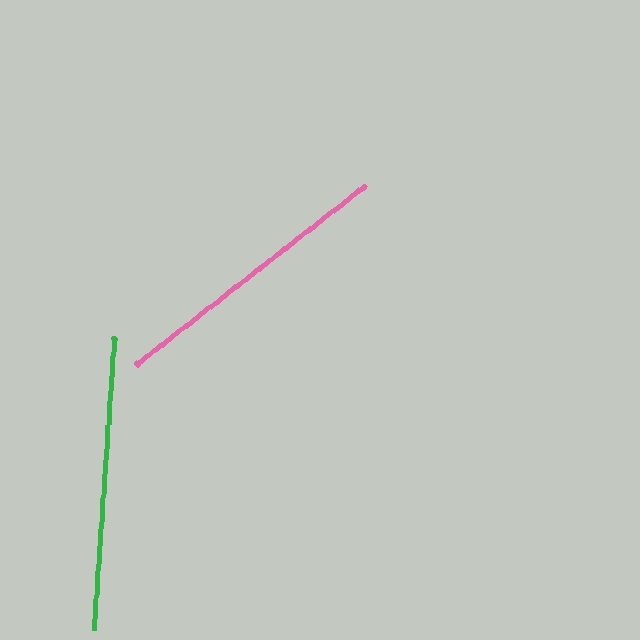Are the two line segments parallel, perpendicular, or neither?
Neither parallel nor perpendicular — they differ by about 48°.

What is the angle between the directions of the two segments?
Approximately 48 degrees.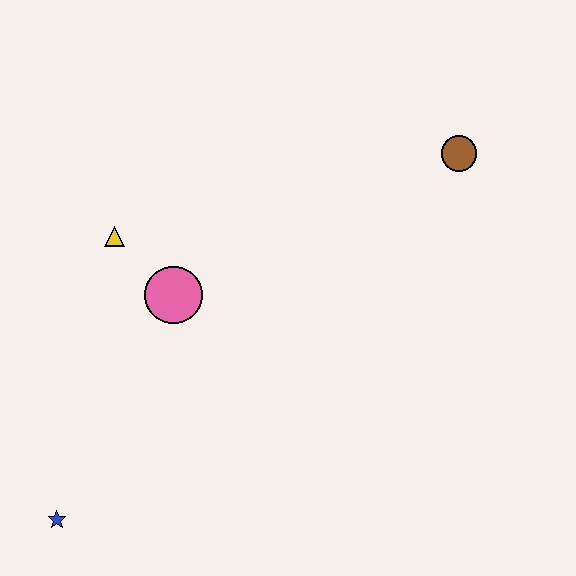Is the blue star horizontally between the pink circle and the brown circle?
No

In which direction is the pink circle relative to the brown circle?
The pink circle is to the left of the brown circle.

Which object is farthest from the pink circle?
The brown circle is farthest from the pink circle.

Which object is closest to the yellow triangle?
The pink circle is closest to the yellow triangle.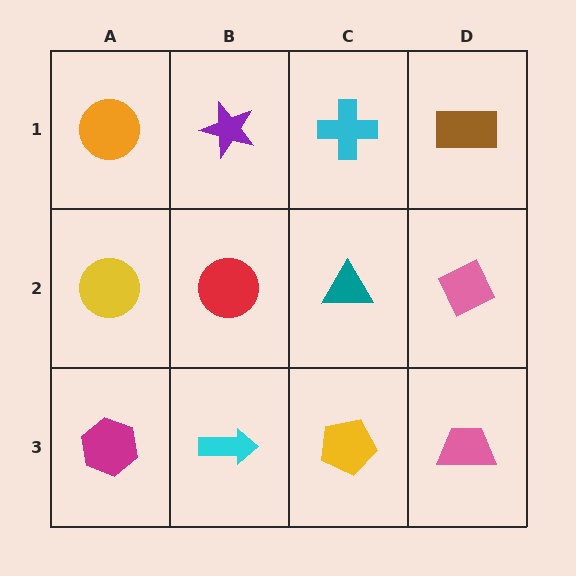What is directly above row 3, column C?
A teal triangle.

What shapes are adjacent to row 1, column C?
A teal triangle (row 2, column C), a purple star (row 1, column B), a brown rectangle (row 1, column D).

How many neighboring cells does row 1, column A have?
2.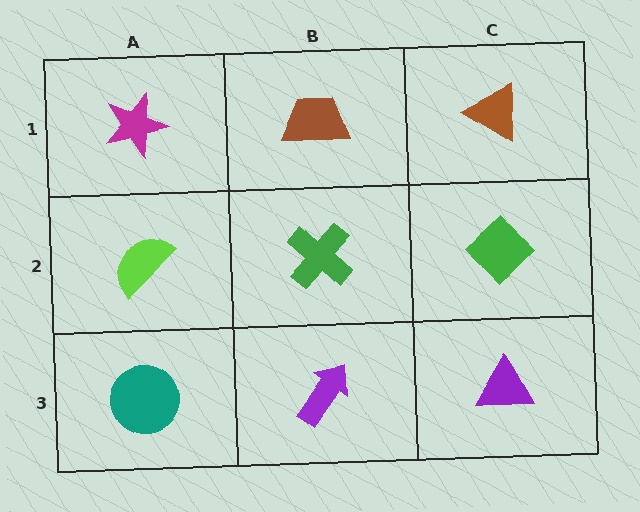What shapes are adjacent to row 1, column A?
A lime semicircle (row 2, column A), a brown trapezoid (row 1, column B).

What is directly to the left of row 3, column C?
A purple arrow.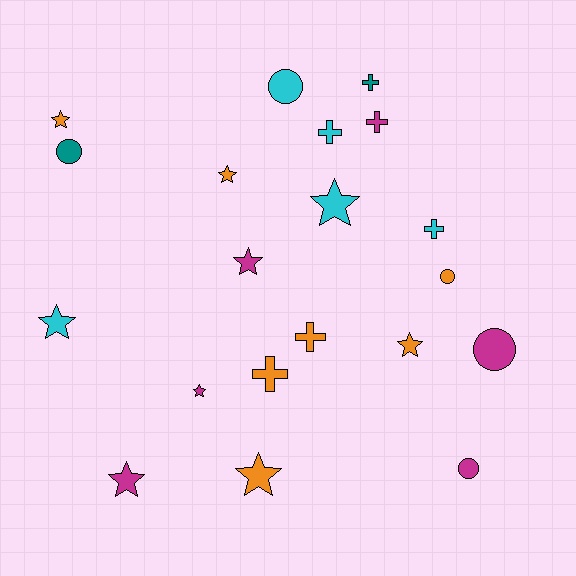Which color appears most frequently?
Orange, with 7 objects.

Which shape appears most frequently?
Star, with 9 objects.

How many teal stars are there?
There are no teal stars.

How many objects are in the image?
There are 20 objects.